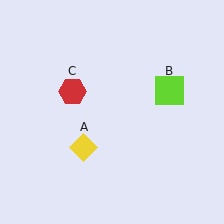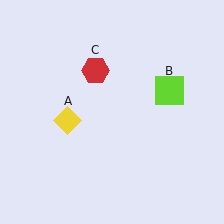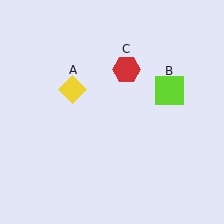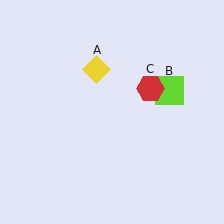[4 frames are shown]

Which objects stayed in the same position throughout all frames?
Lime square (object B) remained stationary.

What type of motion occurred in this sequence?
The yellow diamond (object A), red hexagon (object C) rotated clockwise around the center of the scene.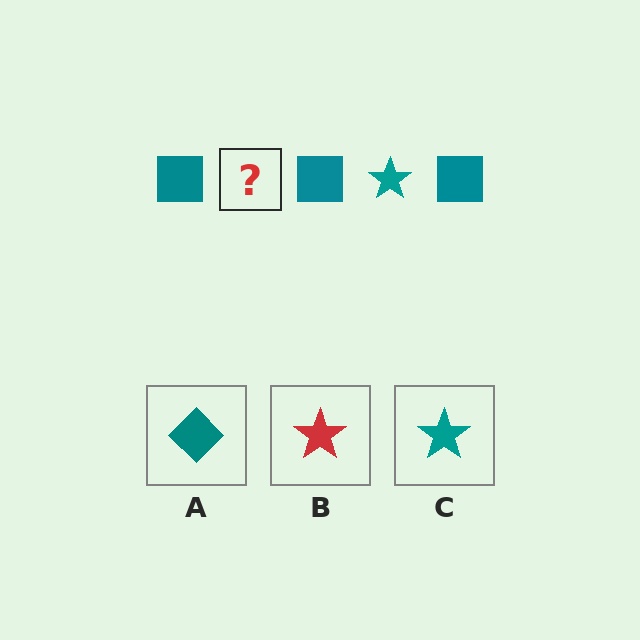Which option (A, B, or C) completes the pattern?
C.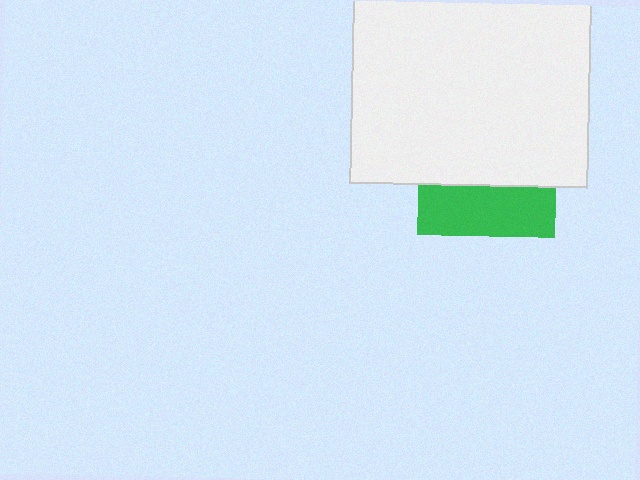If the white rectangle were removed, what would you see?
You would see the complete green square.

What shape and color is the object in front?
The object in front is a white rectangle.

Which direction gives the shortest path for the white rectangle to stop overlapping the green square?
Moving up gives the shortest separation.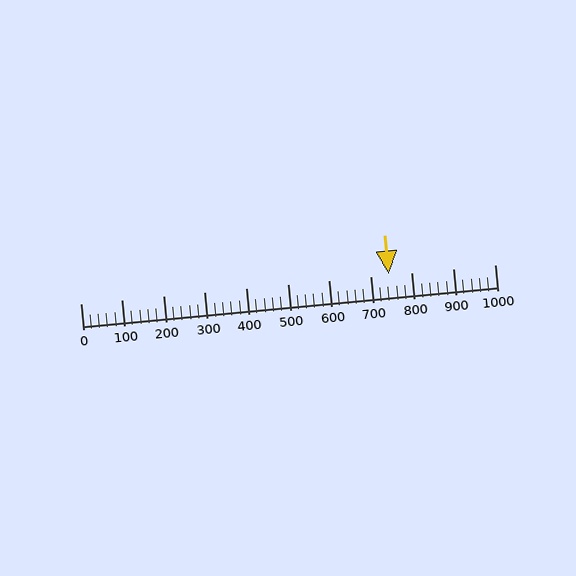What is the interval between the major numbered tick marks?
The major tick marks are spaced 100 units apart.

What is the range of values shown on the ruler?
The ruler shows values from 0 to 1000.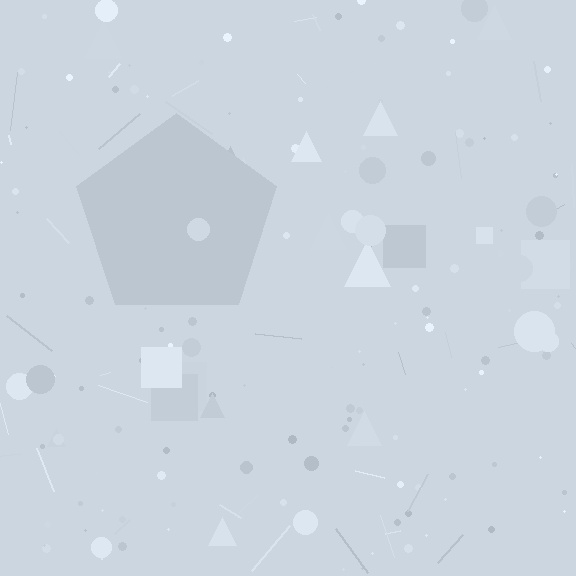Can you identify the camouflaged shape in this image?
The camouflaged shape is a pentagon.